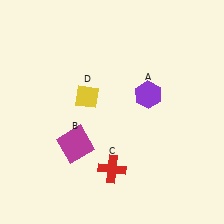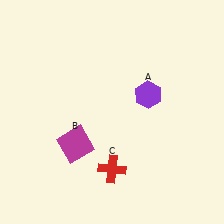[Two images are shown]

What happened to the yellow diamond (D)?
The yellow diamond (D) was removed in Image 2. It was in the top-left area of Image 1.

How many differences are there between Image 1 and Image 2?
There is 1 difference between the two images.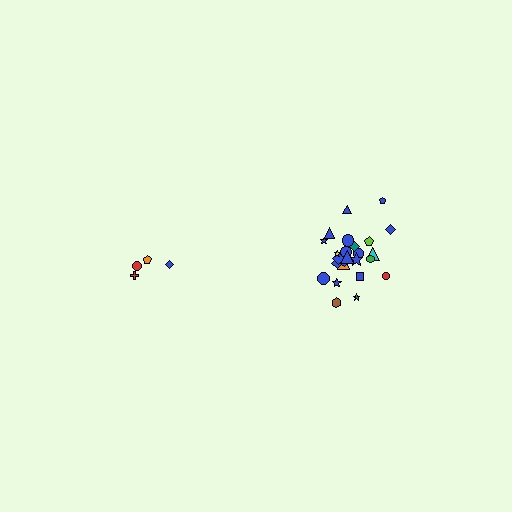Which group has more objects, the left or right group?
The right group.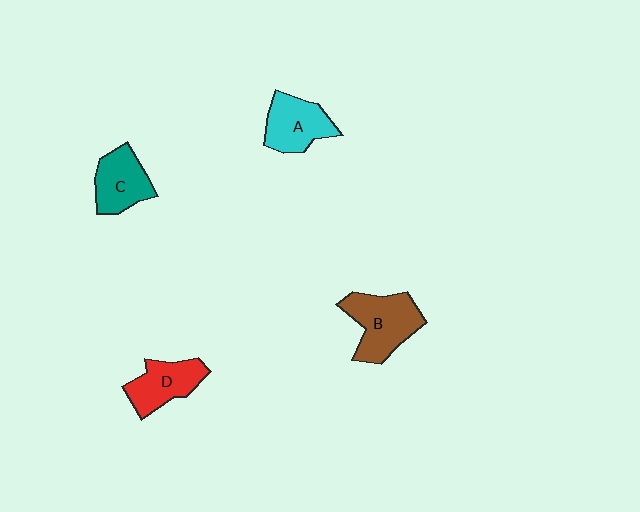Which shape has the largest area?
Shape B (brown).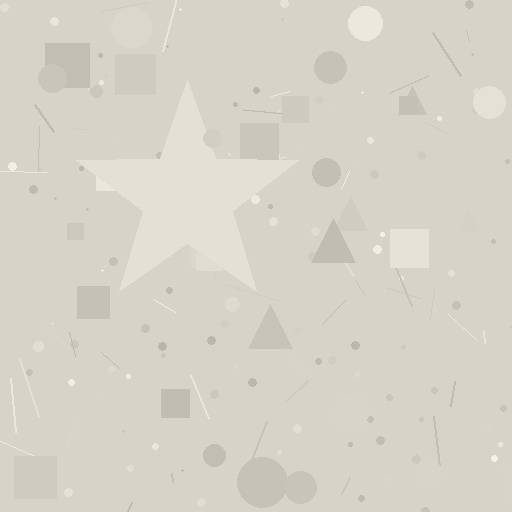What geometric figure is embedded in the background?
A star is embedded in the background.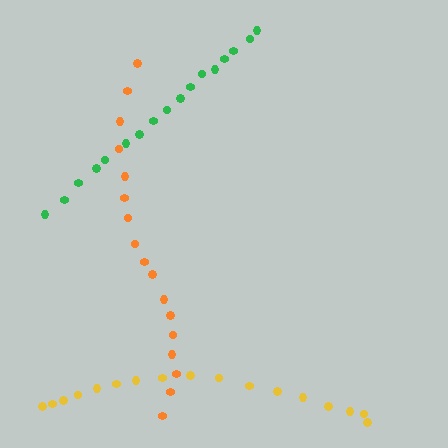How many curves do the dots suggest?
There are 3 distinct paths.